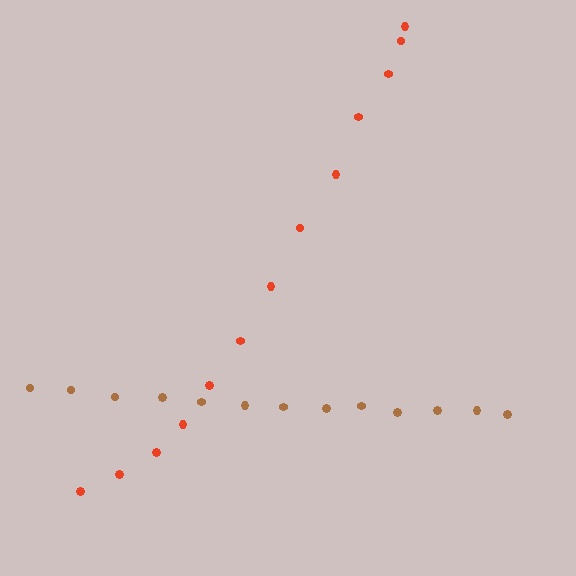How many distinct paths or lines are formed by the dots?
There are 2 distinct paths.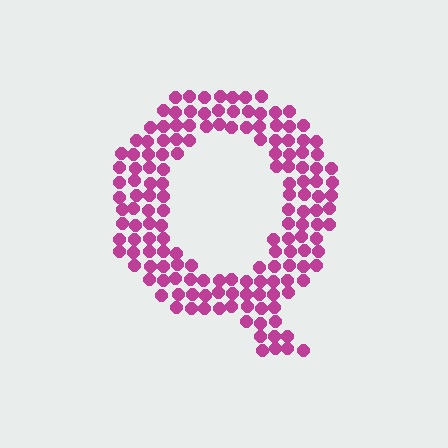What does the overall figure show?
The overall figure shows the letter Q.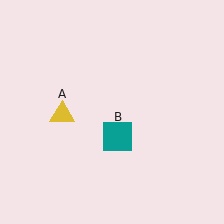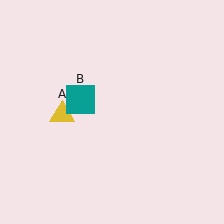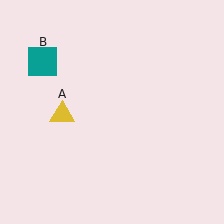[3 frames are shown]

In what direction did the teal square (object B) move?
The teal square (object B) moved up and to the left.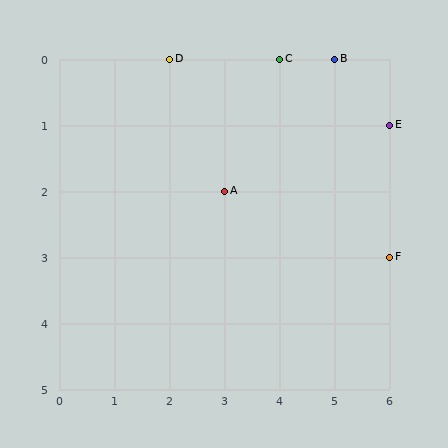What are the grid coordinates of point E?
Point E is at grid coordinates (6, 1).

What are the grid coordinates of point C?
Point C is at grid coordinates (4, 0).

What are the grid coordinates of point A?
Point A is at grid coordinates (3, 2).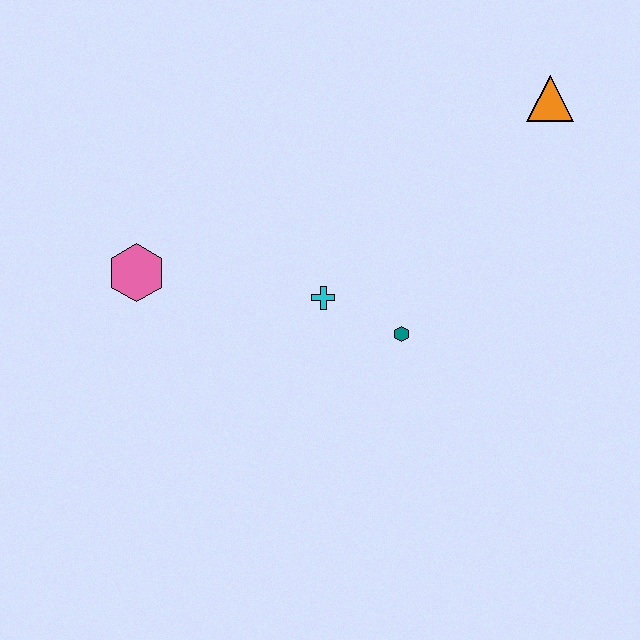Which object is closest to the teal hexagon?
The cyan cross is closest to the teal hexagon.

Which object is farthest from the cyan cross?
The orange triangle is farthest from the cyan cross.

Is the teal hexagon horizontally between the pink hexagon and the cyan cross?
No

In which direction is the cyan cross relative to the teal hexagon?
The cyan cross is to the left of the teal hexagon.